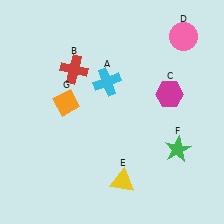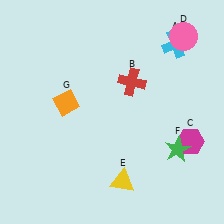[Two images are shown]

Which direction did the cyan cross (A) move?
The cyan cross (A) moved right.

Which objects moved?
The objects that moved are: the cyan cross (A), the red cross (B), the magenta hexagon (C).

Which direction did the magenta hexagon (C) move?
The magenta hexagon (C) moved down.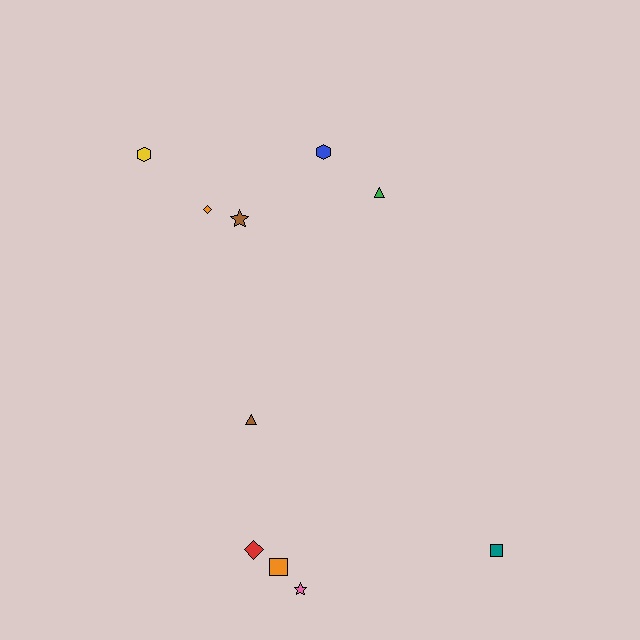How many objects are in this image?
There are 10 objects.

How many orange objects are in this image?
There are 2 orange objects.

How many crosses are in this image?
There are no crosses.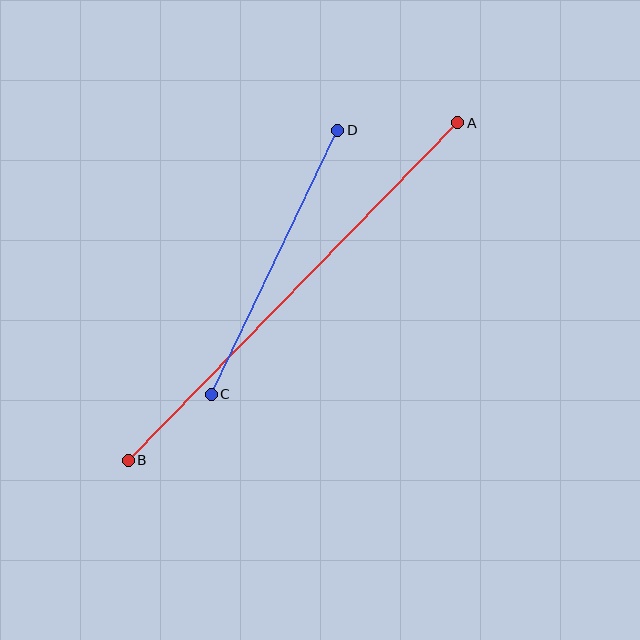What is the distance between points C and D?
The distance is approximately 293 pixels.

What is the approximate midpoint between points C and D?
The midpoint is at approximately (275, 262) pixels.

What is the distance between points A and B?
The distance is approximately 472 pixels.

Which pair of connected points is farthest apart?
Points A and B are farthest apart.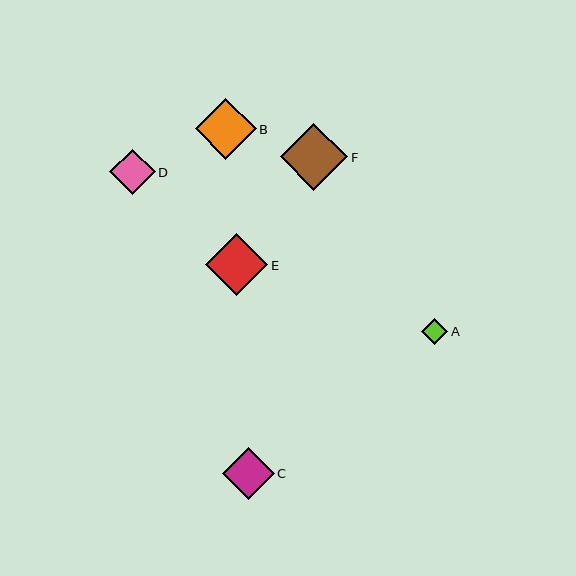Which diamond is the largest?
Diamond F is the largest with a size of approximately 67 pixels.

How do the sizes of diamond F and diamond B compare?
Diamond F and diamond B are approximately the same size.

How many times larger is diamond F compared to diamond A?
Diamond F is approximately 2.6 times the size of diamond A.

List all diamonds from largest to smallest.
From largest to smallest: F, E, B, C, D, A.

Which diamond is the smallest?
Diamond A is the smallest with a size of approximately 26 pixels.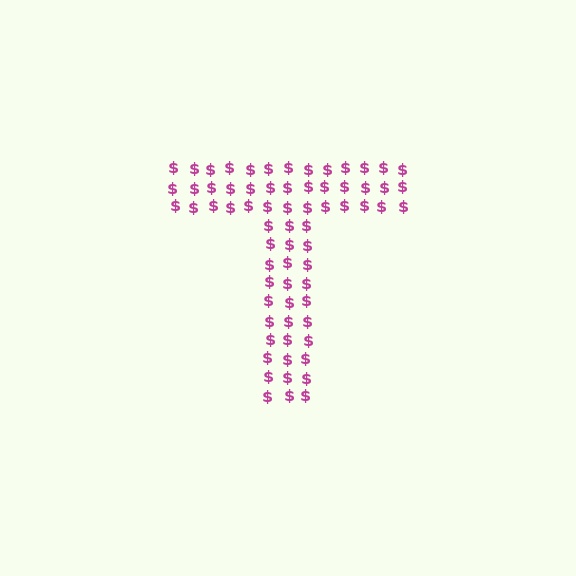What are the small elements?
The small elements are dollar signs.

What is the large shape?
The large shape is the letter T.